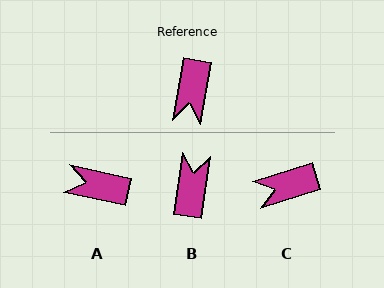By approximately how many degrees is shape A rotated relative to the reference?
Approximately 93 degrees clockwise.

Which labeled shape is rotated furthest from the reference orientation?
B, about 179 degrees away.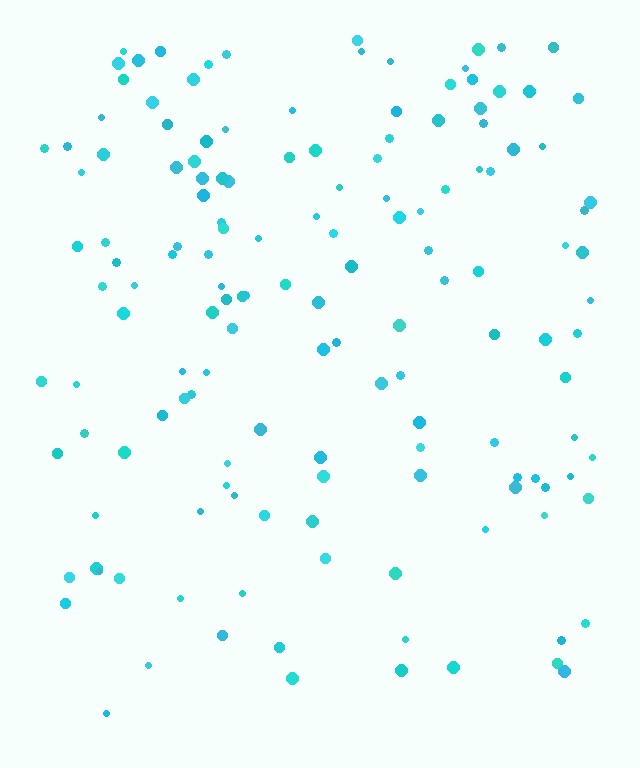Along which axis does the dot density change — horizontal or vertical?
Vertical.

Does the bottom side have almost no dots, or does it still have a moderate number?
Still a moderate number, just noticeably fewer than the top.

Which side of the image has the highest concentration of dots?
The top.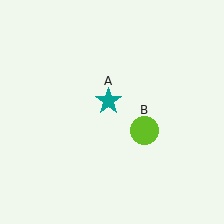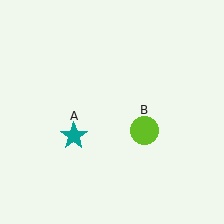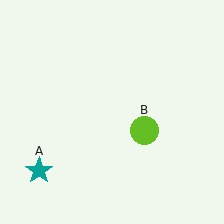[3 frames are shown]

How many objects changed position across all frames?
1 object changed position: teal star (object A).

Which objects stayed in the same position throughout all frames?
Lime circle (object B) remained stationary.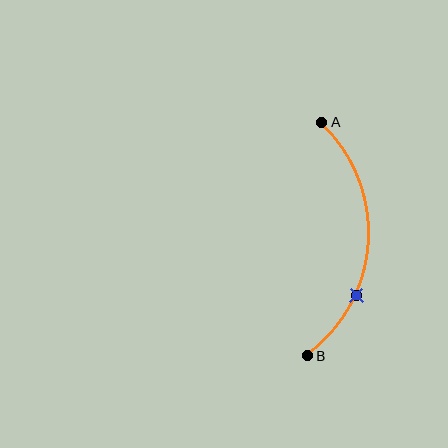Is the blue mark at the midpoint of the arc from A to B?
No. The blue mark lies on the arc but is closer to endpoint B. The arc midpoint would be at the point on the curve equidistant along the arc from both A and B.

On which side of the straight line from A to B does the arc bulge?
The arc bulges to the right of the straight line connecting A and B.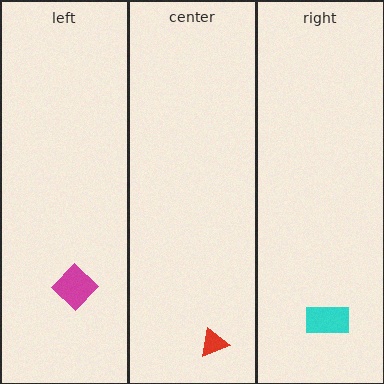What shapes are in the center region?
The red triangle.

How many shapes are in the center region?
1.